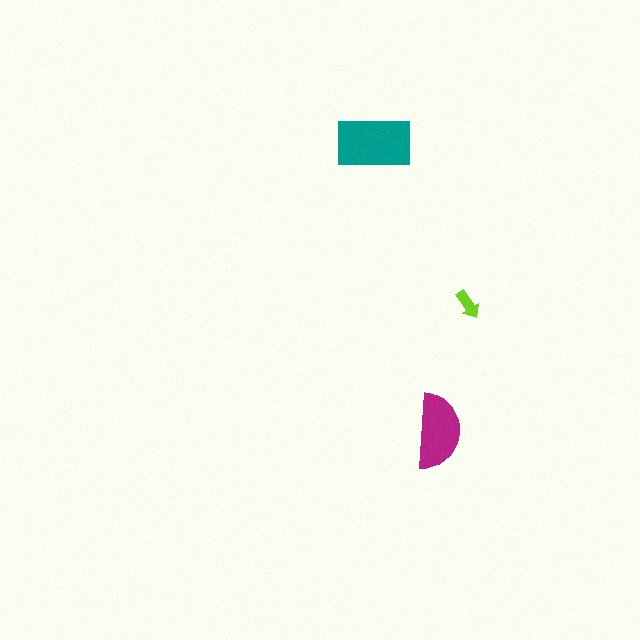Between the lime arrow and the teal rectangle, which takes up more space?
The teal rectangle.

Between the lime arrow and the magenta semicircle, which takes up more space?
The magenta semicircle.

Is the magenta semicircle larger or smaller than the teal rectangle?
Smaller.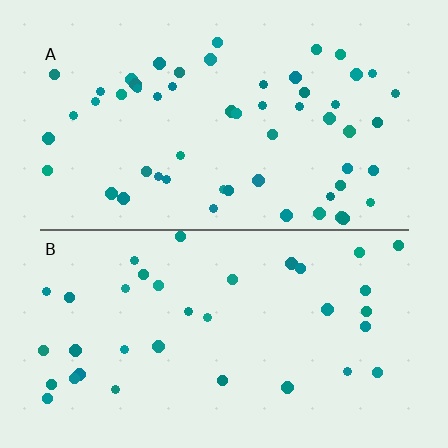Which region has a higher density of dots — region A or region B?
A (the top).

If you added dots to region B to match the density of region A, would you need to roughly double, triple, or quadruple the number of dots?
Approximately double.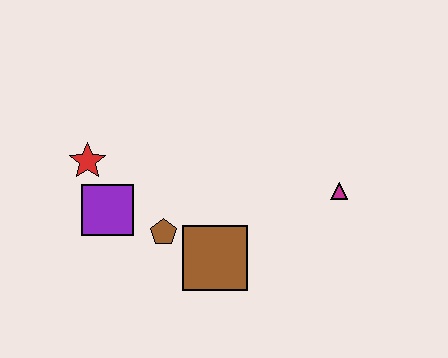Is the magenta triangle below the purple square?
No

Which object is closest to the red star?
The purple square is closest to the red star.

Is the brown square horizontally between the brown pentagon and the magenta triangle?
Yes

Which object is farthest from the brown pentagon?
The magenta triangle is farthest from the brown pentagon.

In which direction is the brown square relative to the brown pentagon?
The brown square is to the right of the brown pentagon.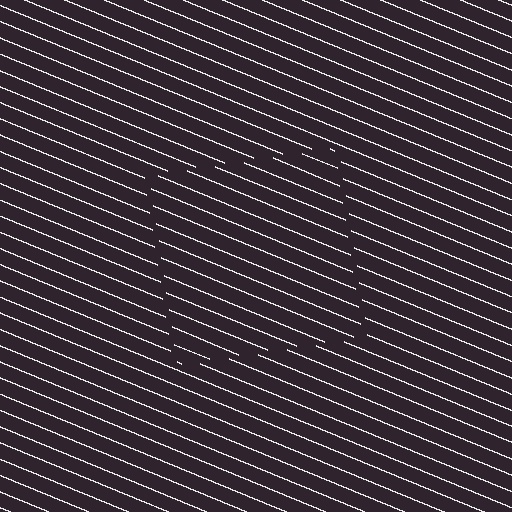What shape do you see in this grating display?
An illusory square. The interior of the shape contains the same grating, shifted by half a period — the contour is defined by the phase discontinuity where line-ends from the inner and outer gratings abut.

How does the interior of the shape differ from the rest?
The interior of the shape contains the same grating, shifted by half a period — the contour is defined by the phase discontinuity where line-ends from the inner and outer gratings abut.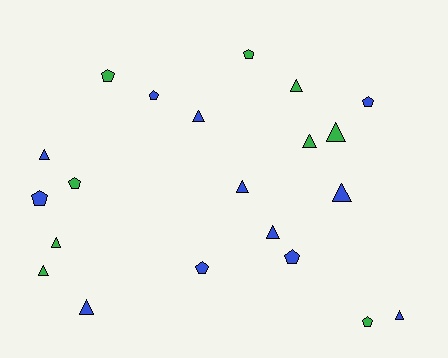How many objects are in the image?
There are 21 objects.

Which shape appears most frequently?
Triangle, with 12 objects.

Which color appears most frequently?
Blue, with 12 objects.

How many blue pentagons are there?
There are 5 blue pentagons.